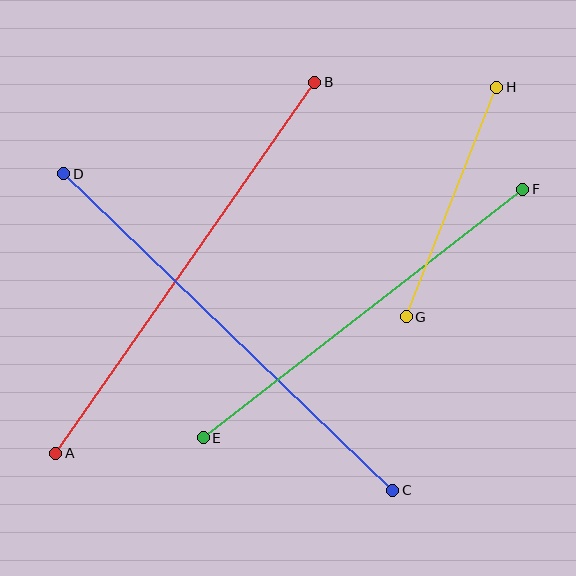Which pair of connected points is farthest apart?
Points C and D are farthest apart.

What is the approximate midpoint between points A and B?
The midpoint is at approximately (185, 268) pixels.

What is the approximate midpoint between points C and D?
The midpoint is at approximately (228, 332) pixels.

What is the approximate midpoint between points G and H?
The midpoint is at approximately (452, 202) pixels.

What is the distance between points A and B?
The distance is approximately 452 pixels.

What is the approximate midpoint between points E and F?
The midpoint is at approximately (363, 313) pixels.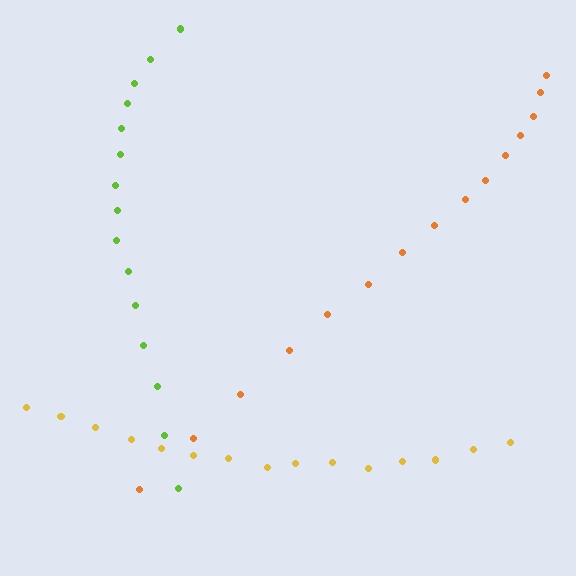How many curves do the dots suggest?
There are 3 distinct paths.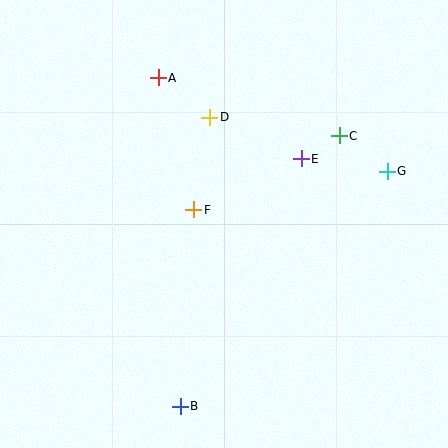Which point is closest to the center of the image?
Point F at (194, 210) is closest to the center.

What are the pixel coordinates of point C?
Point C is at (339, 136).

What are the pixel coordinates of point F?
Point F is at (194, 210).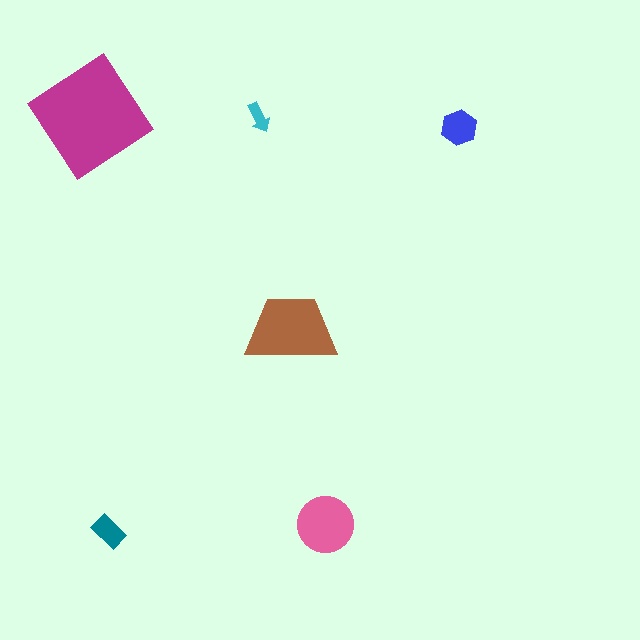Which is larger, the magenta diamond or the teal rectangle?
The magenta diamond.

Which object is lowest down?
The teal rectangle is bottommost.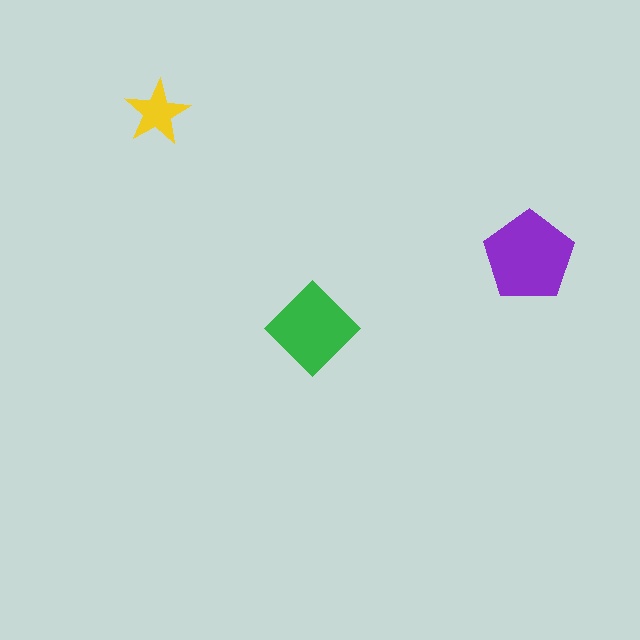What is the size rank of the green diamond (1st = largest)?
2nd.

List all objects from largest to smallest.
The purple pentagon, the green diamond, the yellow star.